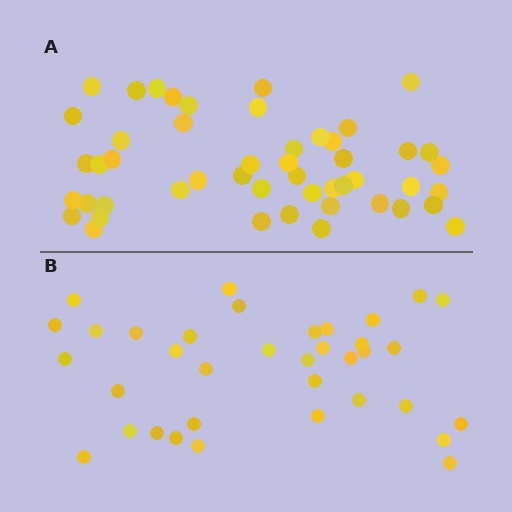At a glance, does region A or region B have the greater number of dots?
Region A (the top region) has more dots.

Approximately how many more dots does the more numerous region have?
Region A has approximately 15 more dots than region B.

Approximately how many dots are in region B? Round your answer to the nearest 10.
About 40 dots. (The exact count is 36, which rounds to 40.)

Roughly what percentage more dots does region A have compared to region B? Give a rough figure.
About 35% more.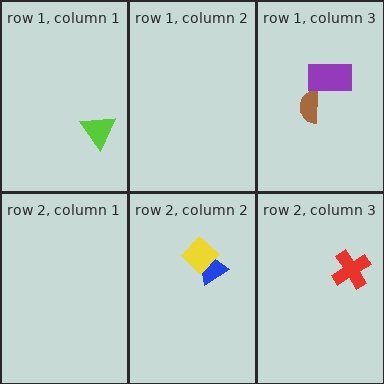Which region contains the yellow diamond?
The row 2, column 2 region.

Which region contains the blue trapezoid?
The row 2, column 2 region.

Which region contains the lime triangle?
The row 1, column 1 region.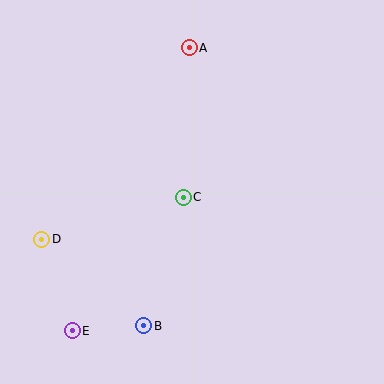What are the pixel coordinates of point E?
Point E is at (72, 331).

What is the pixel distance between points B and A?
The distance between B and A is 282 pixels.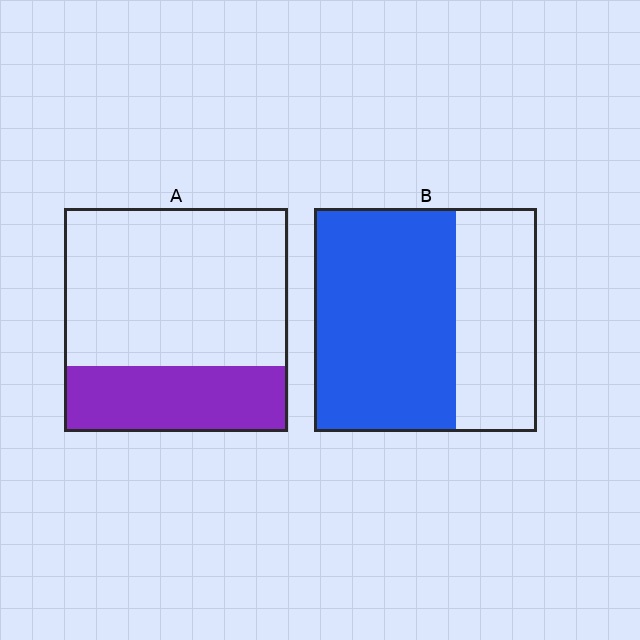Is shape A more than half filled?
No.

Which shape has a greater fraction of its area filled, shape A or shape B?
Shape B.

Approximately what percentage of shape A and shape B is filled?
A is approximately 30% and B is approximately 65%.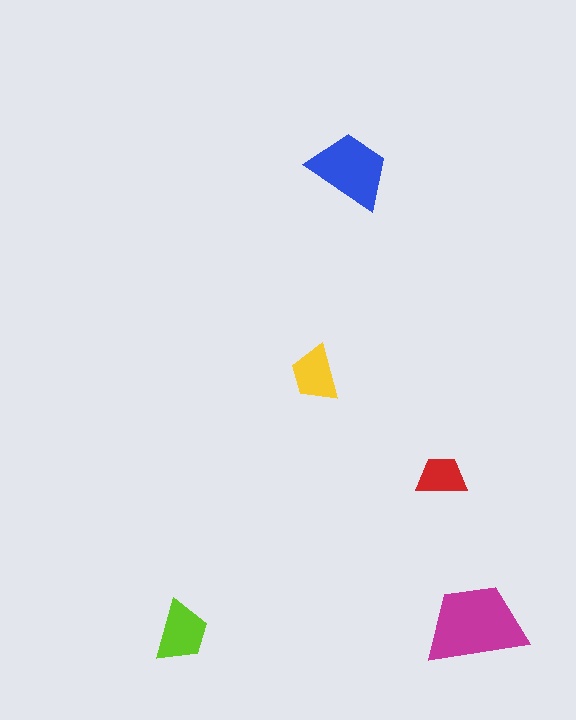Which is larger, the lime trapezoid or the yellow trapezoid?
The lime one.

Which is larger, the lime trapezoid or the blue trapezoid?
The blue one.